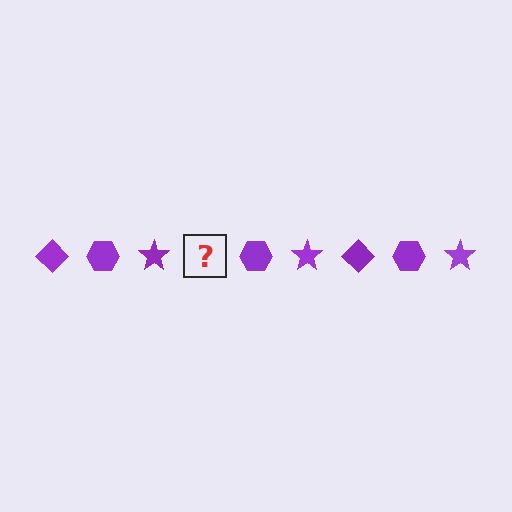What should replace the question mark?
The question mark should be replaced with a purple diamond.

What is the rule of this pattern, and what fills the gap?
The rule is that the pattern cycles through diamond, hexagon, star shapes in purple. The gap should be filled with a purple diamond.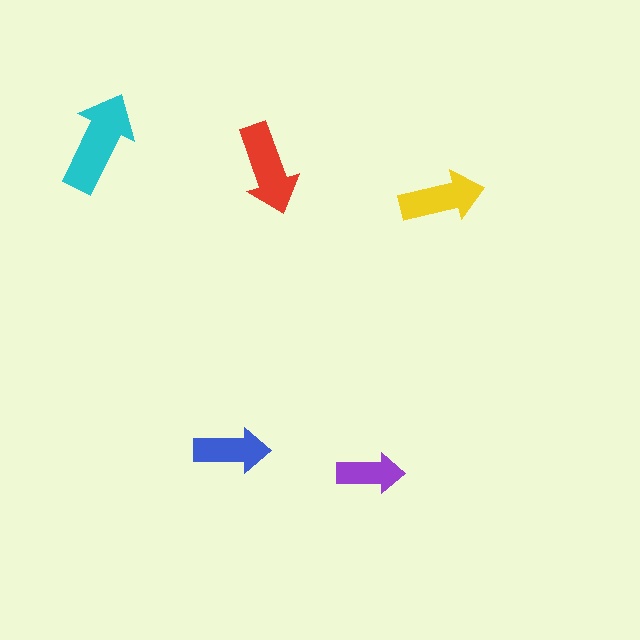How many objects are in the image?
There are 5 objects in the image.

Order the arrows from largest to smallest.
the cyan one, the red one, the yellow one, the blue one, the purple one.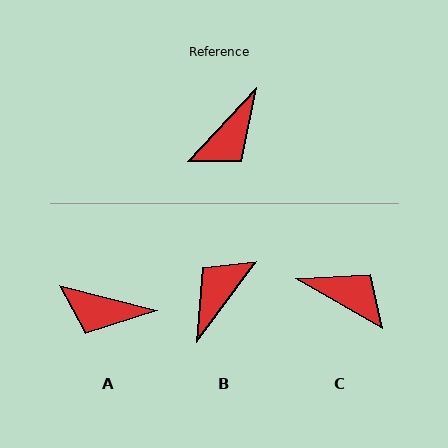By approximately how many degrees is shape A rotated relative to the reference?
Approximately 61 degrees clockwise.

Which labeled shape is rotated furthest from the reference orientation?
B, about 174 degrees away.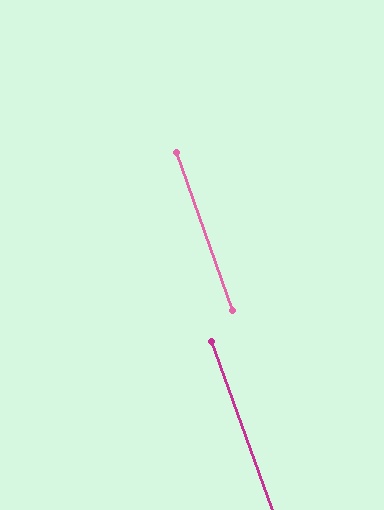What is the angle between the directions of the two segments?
Approximately 0 degrees.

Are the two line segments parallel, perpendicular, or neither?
Parallel — their directions differ by only 0.3°.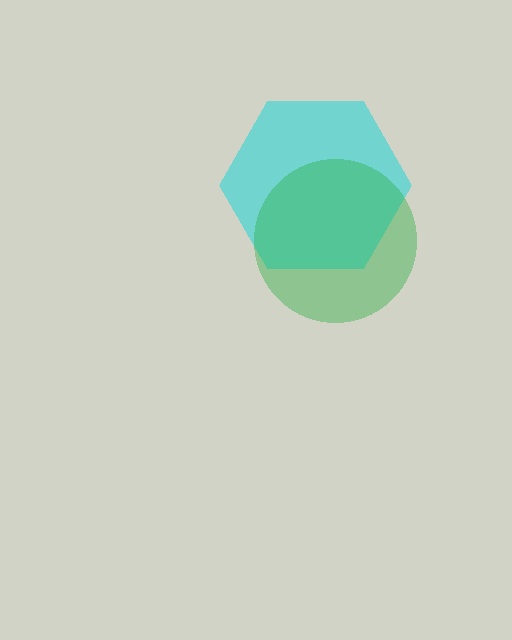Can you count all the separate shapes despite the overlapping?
Yes, there are 2 separate shapes.